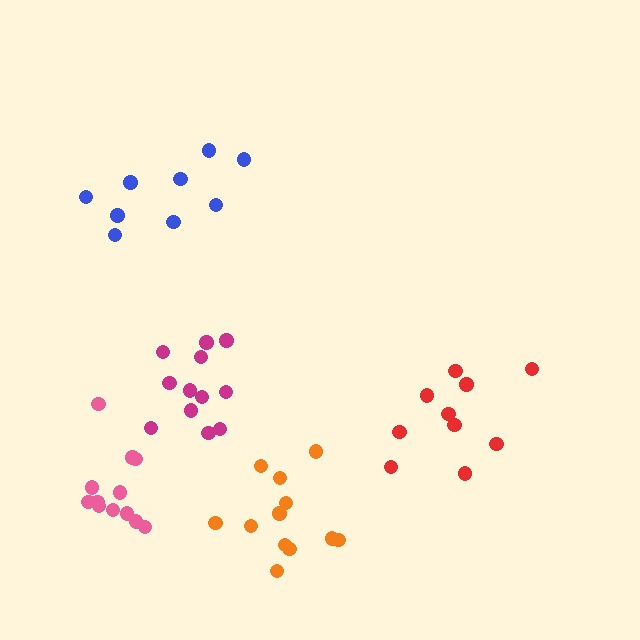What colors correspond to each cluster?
The clusters are colored: orange, magenta, red, pink, blue.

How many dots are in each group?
Group 1: 12 dots, Group 2: 12 dots, Group 3: 10 dots, Group 4: 12 dots, Group 5: 9 dots (55 total).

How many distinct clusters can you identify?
There are 5 distinct clusters.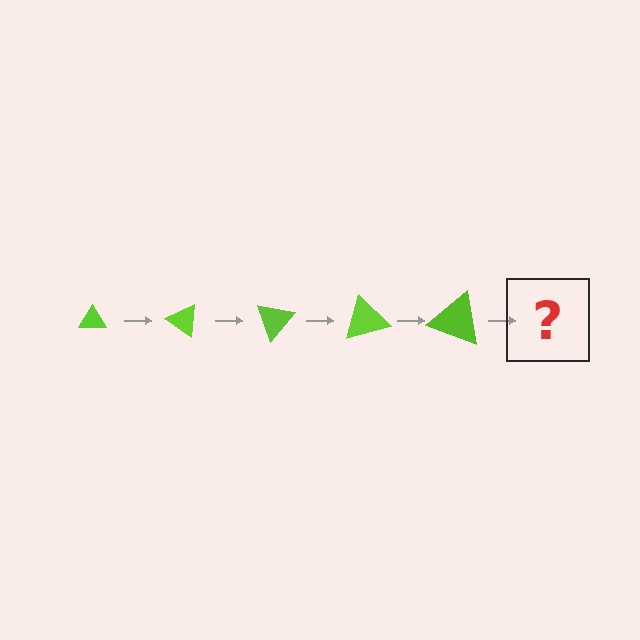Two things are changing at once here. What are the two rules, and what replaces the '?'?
The two rules are that the triangle grows larger each step and it rotates 35 degrees each step. The '?' should be a triangle, larger than the previous one and rotated 175 degrees from the start.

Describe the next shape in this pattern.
It should be a triangle, larger than the previous one and rotated 175 degrees from the start.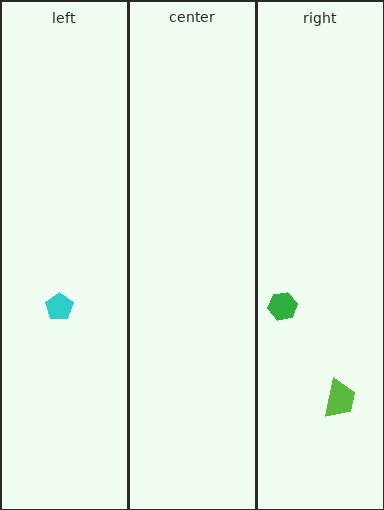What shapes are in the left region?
The cyan pentagon.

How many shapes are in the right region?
2.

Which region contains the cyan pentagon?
The left region.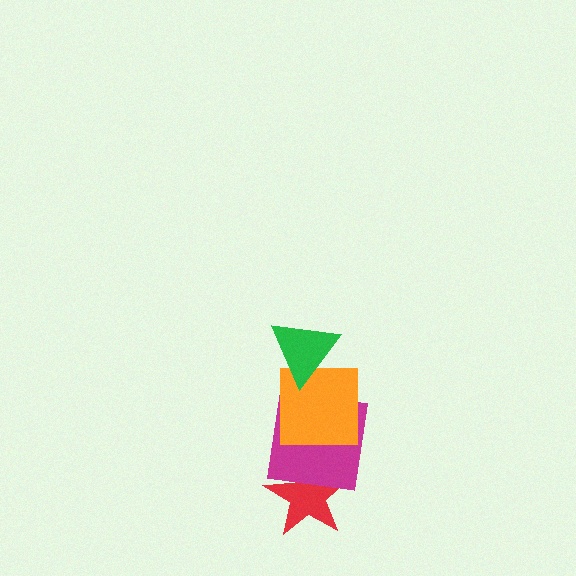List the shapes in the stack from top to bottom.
From top to bottom: the green triangle, the orange square, the magenta square, the red star.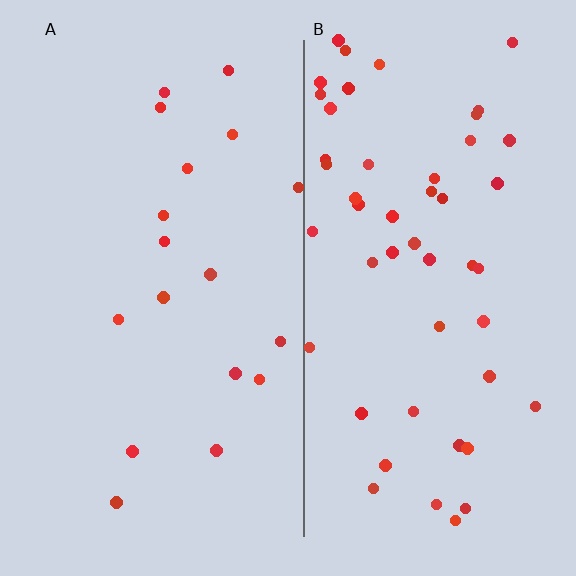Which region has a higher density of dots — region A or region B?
B (the right).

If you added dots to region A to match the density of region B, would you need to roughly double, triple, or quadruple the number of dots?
Approximately triple.